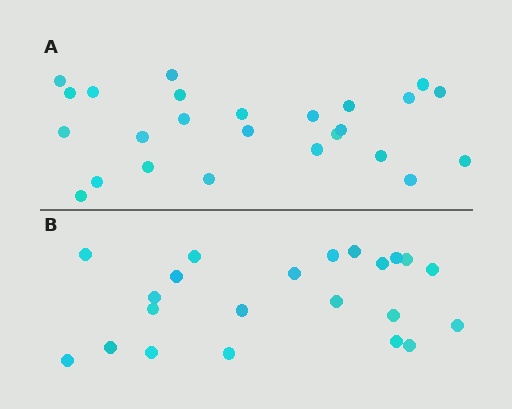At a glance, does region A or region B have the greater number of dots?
Region A (the top region) has more dots.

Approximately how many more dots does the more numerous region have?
Region A has just a few more — roughly 2 or 3 more dots than region B.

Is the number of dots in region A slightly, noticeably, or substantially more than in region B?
Region A has only slightly more — the two regions are fairly close. The ratio is roughly 1.1 to 1.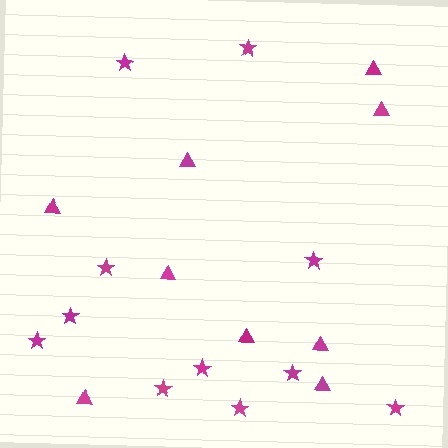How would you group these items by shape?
There are 2 groups: one group of triangles (9) and one group of stars (11).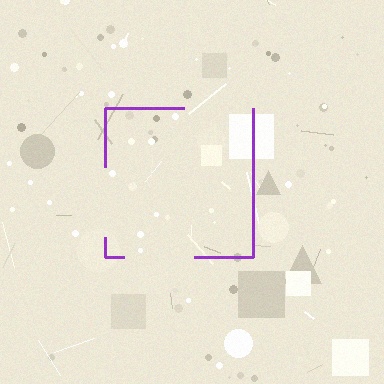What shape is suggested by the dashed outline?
The dashed outline suggests a square.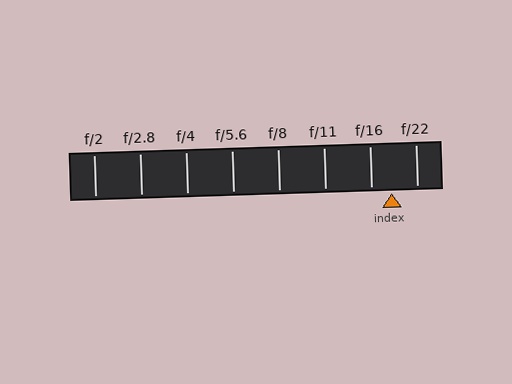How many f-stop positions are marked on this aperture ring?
There are 8 f-stop positions marked.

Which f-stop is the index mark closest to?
The index mark is closest to f/16.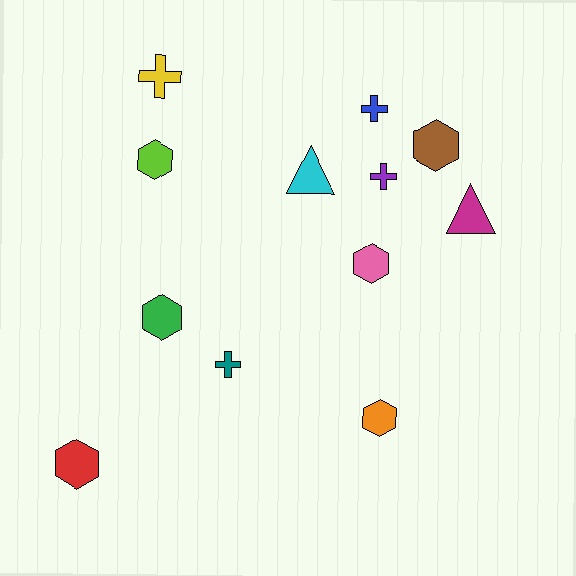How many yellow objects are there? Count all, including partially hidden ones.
There is 1 yellow object.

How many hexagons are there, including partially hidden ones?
There are 6 hexagons.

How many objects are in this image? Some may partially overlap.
There are 12 objects.